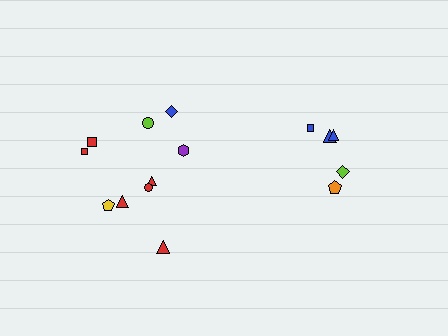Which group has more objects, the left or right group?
The left group.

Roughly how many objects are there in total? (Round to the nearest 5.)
Roughly 15 objects in total.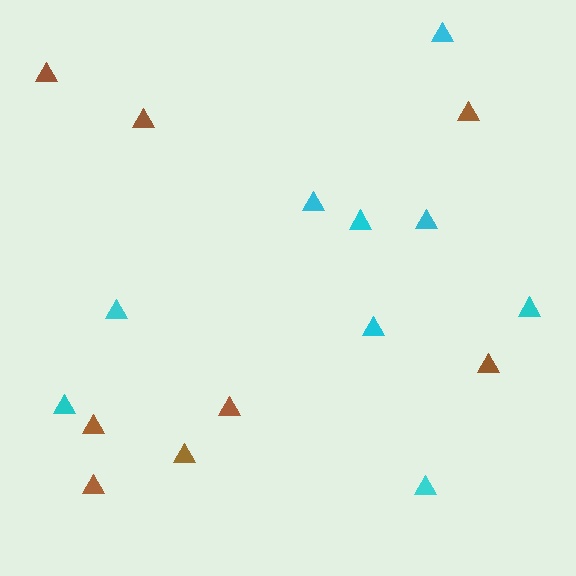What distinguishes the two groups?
There are 2 groups: one group of cyan triangles (9) and one group of brown triangles (8).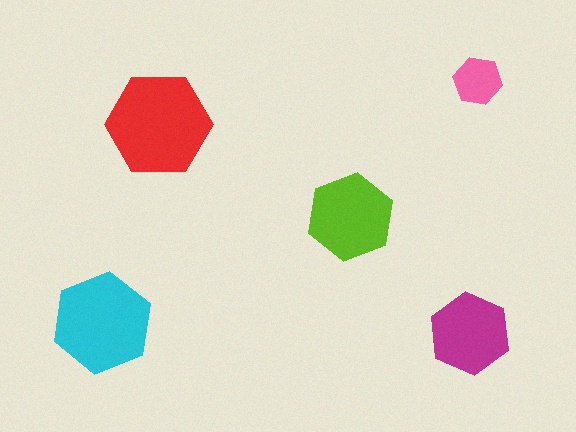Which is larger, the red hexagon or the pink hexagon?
The red one.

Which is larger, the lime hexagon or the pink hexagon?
The lime one.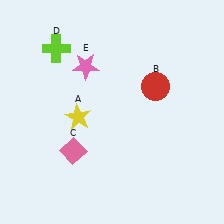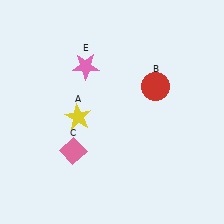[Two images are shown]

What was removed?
The lime cross (D) was removed in Image 2.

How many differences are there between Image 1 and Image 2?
There is 1 difference between the two images.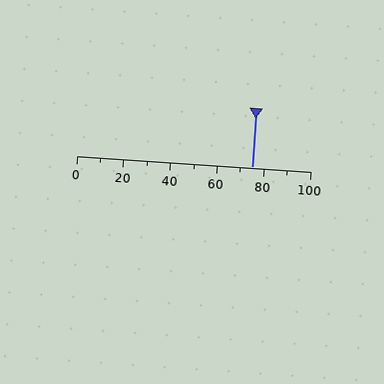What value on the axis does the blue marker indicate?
The marker indicates approximately 75.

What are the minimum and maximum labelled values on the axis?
The axis runs from 0 to 100.